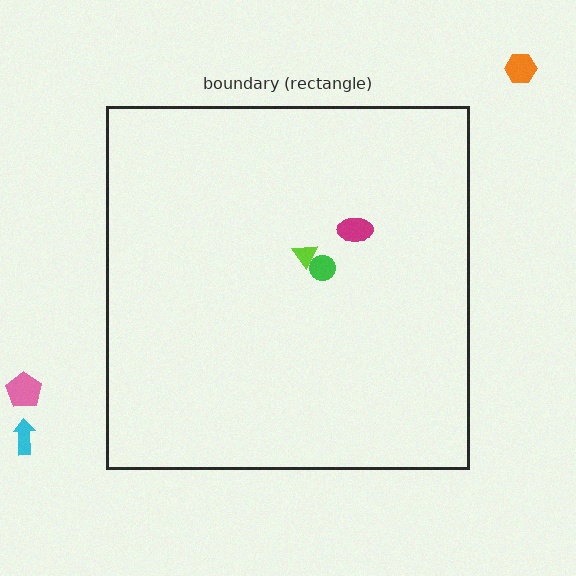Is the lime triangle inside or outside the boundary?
Inside.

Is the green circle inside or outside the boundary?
Inside.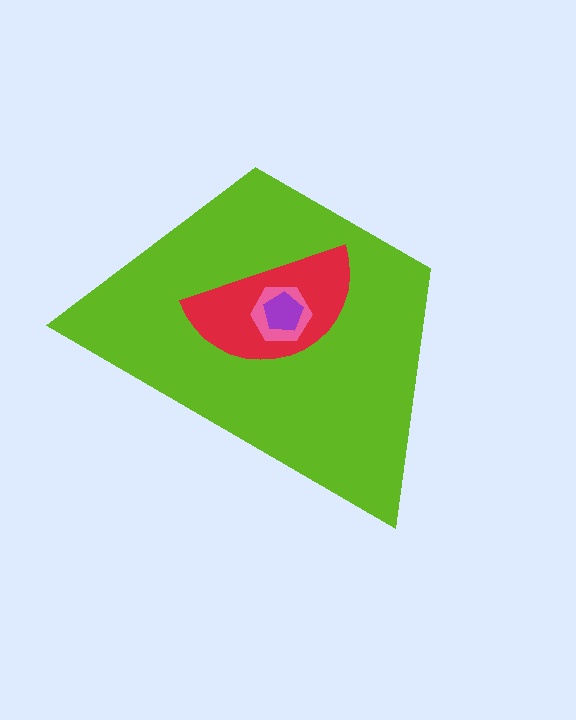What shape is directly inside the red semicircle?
The pink hexagon.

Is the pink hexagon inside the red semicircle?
Yes.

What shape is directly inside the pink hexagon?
The purple pentagon.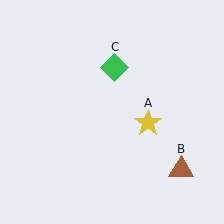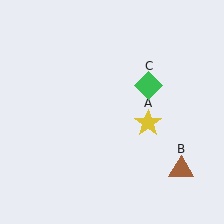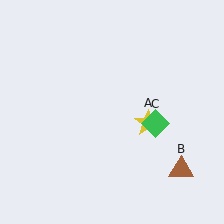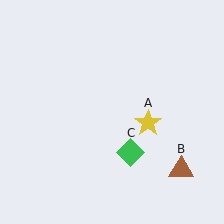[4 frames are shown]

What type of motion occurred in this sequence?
The green diamond (object C) rotated clockwise around the center of the scene.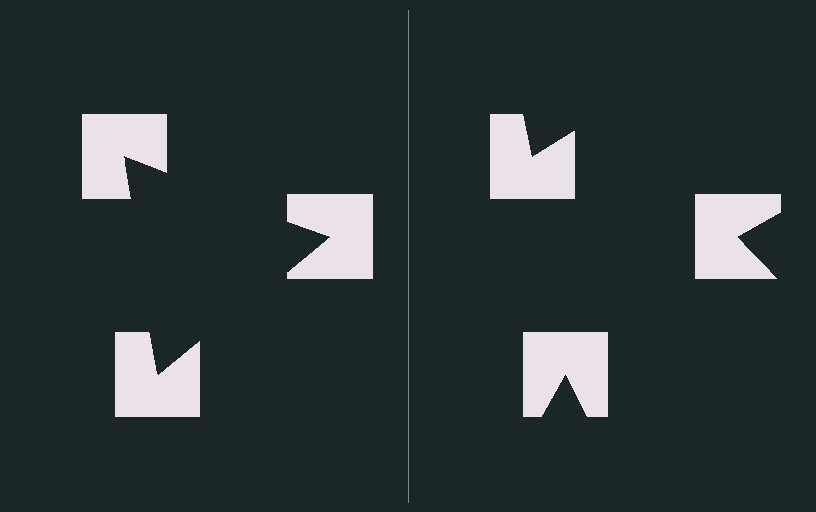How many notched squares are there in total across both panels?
6 — 3 on each side.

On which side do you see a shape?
An illusory triangle appears on the left side. On the right side the wedge cuts are rotated, so no coherent shape forms.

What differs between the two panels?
The notched squares are positioned identically on both sides; only the wedge orientations differ. On the left they align to a triangle; on the right they are misaligned.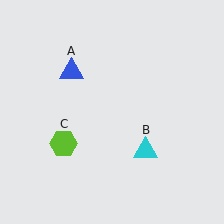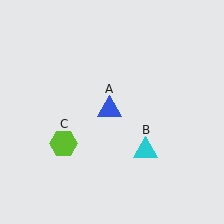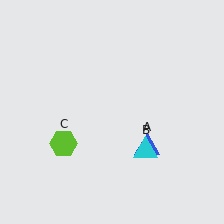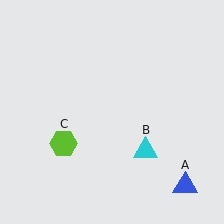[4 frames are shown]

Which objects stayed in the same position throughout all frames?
Cyan triangle (object B) and lime hexagon (object C) remained stationary.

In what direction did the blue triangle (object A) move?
The blue triangle (object A) moved down and to the right.